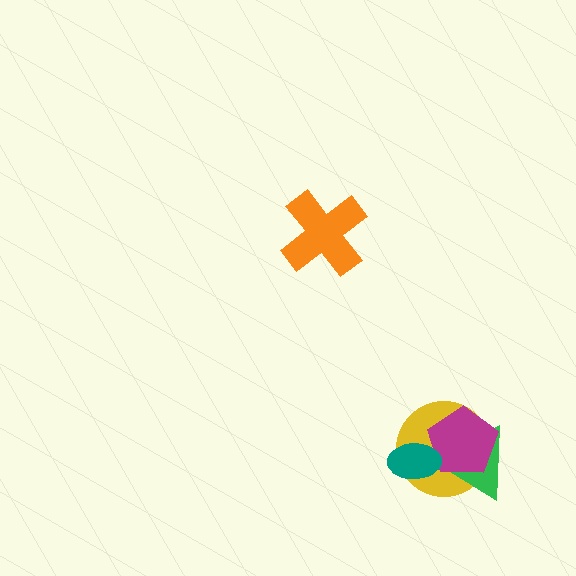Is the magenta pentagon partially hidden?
Yes, it is partially covered by another shape.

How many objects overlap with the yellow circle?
3 objects overlap with the yellow circle.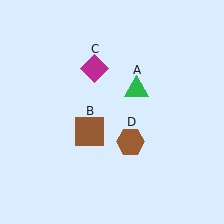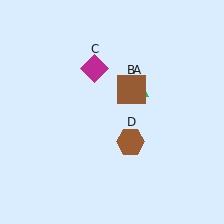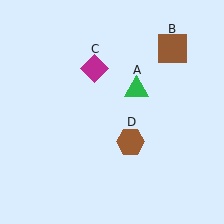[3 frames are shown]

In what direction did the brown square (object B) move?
The brown square (object B) moved up and to the right.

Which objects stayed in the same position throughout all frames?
Green triangle (object A) and magenta diamond (object C) and brown hexagon (object D) remained stationary.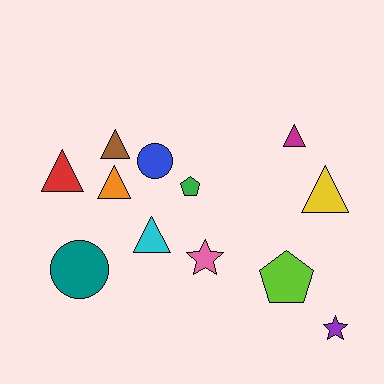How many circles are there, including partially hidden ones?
There are 2 circles.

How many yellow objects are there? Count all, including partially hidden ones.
There is 1 yellow object.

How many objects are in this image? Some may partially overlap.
There are 12 objects.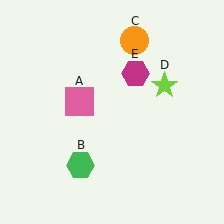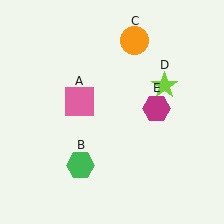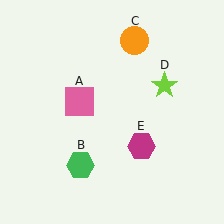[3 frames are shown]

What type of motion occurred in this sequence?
The magenta hexagon (object E) rotated clockwise around the center of the scene.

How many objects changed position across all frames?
1 object changed position: magenta hexagon (object E).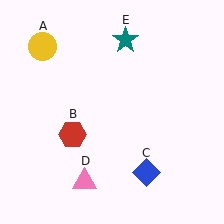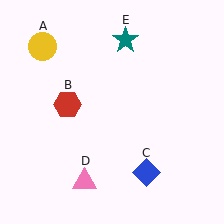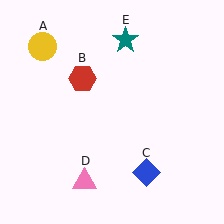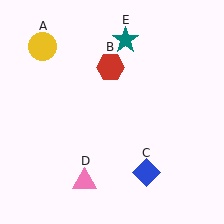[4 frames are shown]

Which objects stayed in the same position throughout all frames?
Yellow circle (object A) and blue diamond (object C) and pink triangle (object D) and teal star (object E) remained stationary.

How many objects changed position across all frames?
1 object changed position: red hexagon (object B).